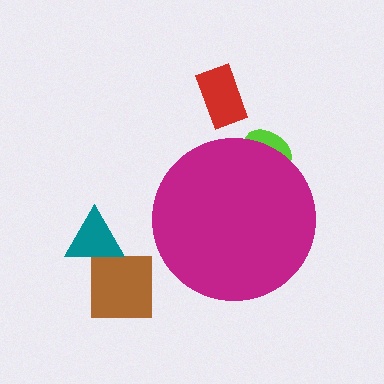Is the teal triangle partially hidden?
No, the teal triangle is fully visible.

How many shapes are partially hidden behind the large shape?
1 shape is partially hidden.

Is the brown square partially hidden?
No, the brown square is fully visible.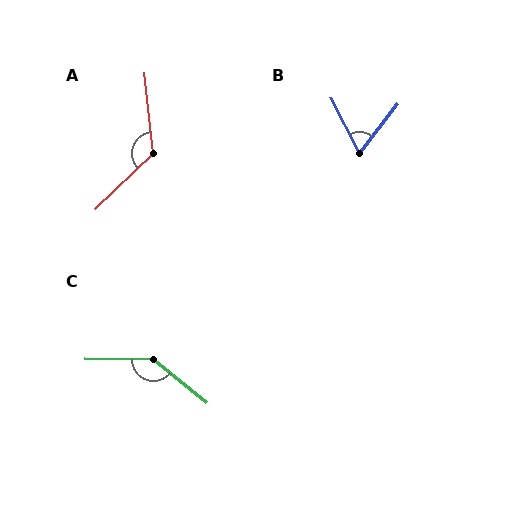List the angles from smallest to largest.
B (65°), A (128°), C (142°).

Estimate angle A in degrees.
Approximately 128 degrees.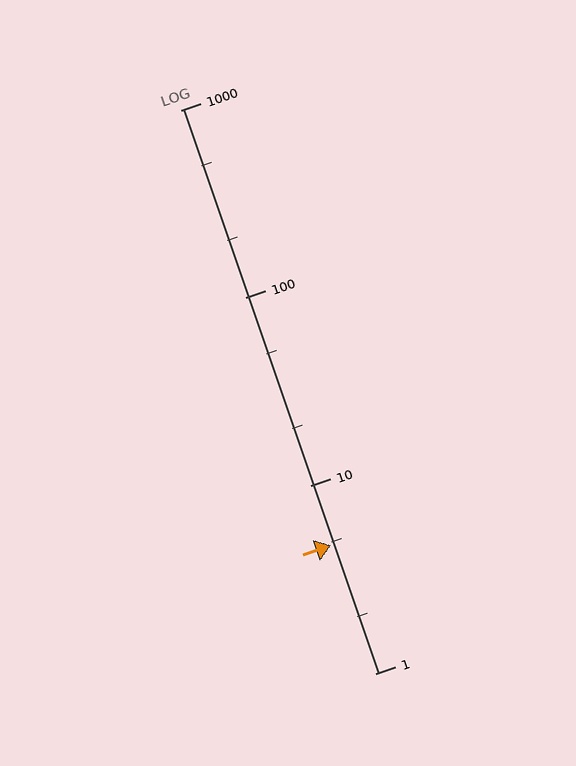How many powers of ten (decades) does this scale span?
The scale spans 3 decades, from 1 to 1000.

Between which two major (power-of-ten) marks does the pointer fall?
The pointer is between 1 and 10.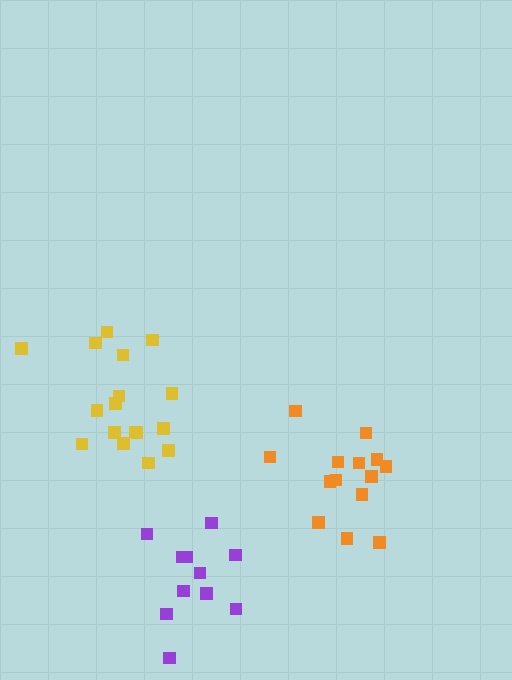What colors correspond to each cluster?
The clusters are colored: orange, purple, yellow.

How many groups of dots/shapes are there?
There are 3 groups.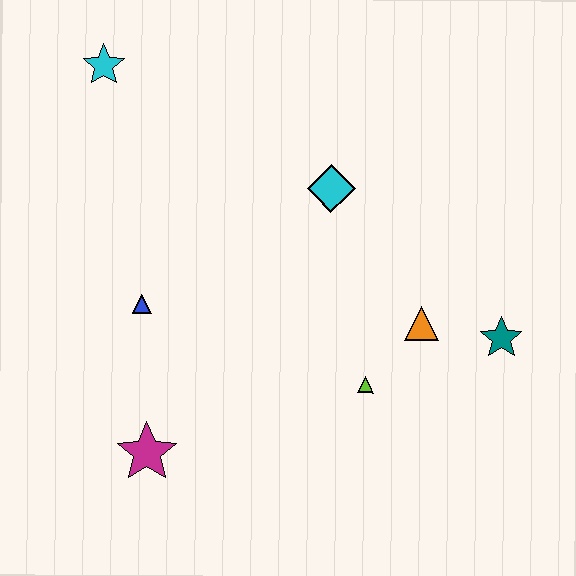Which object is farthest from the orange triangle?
The cyan star is farthest from the orange triangle.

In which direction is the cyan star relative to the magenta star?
The cyan star is above the magenta star.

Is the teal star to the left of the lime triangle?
No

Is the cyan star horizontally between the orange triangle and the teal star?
No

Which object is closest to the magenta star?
The blue triangle is closest to the magenta star.